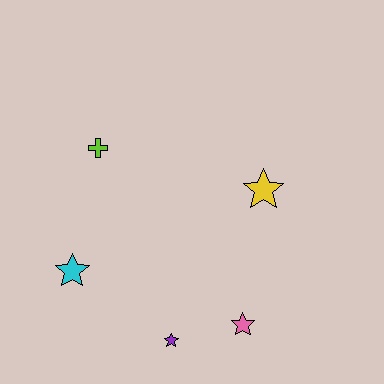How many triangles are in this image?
There are no triangles.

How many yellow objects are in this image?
There is 1 yellow object.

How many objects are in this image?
There are 5 objects.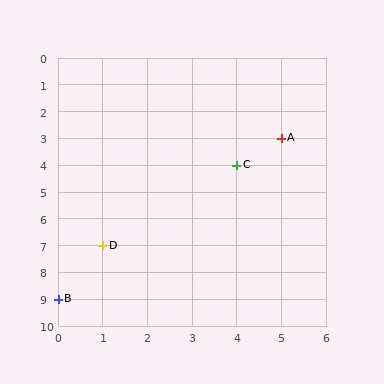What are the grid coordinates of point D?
Point D is at grid coordinates (1, 7).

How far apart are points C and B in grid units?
Points C and B are 4 columns and 5 rows apart (about 6.4 grid units diagonally).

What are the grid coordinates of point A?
Point A is at grid coordinates (5, 3).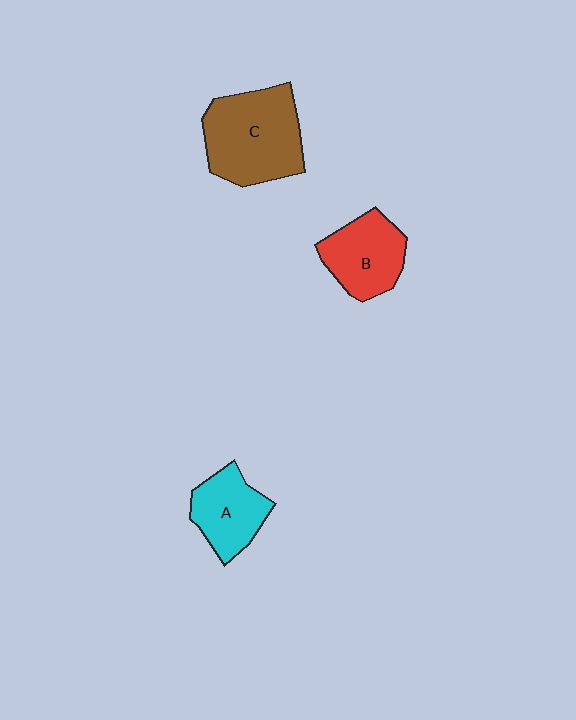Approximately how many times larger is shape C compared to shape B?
Approximately 1.5 times.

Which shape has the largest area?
Shape C (brown).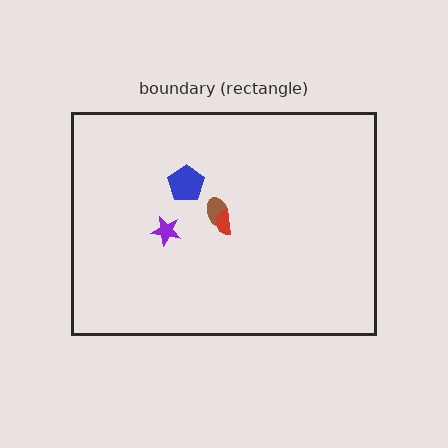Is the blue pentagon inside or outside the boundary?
Inside.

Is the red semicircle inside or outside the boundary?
Inside.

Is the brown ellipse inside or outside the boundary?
Inside.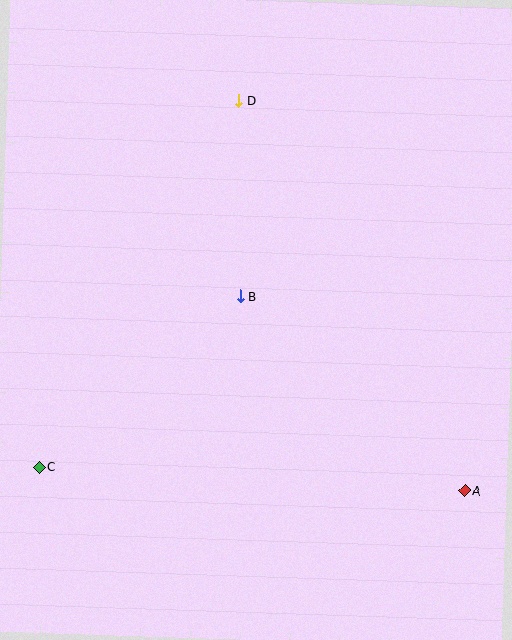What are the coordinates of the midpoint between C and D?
The midpoint between C and D is at (139, 284).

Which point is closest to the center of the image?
Point B at (240, 296) is closest to the center.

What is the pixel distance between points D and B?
The distance between D and B is 196 pixels.